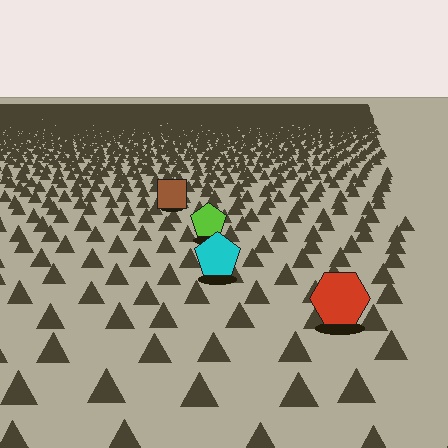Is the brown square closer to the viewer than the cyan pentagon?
No. The cyan pentagon is closer — you can tell from the texture gradient: the ground texture is coarser near it.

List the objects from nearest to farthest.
From nearest to farthest: the red hexagon, the cyan pentagon, the lime pentagon, the brown square.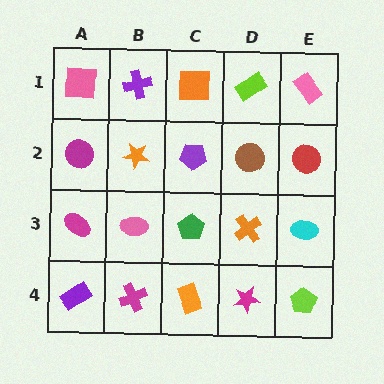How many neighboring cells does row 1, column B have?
3.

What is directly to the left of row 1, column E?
A lime rectangle.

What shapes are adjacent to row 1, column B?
An orange star (row 2, column B), a pink square (row 1, column A), an orange square (row 1, column C).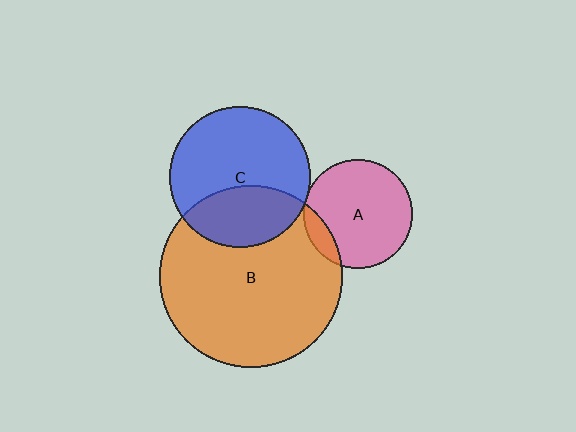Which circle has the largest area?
Circle B (orange).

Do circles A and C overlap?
Yes.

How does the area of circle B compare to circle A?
Approximately 2.8 times.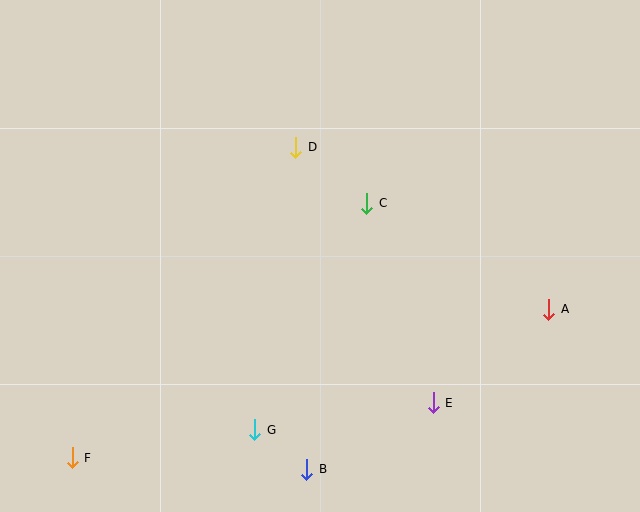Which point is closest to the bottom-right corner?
Point A is closest to the bottom-right corner.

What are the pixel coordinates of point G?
Point G is at (255, 430).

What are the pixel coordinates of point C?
Point C is at (367, 203).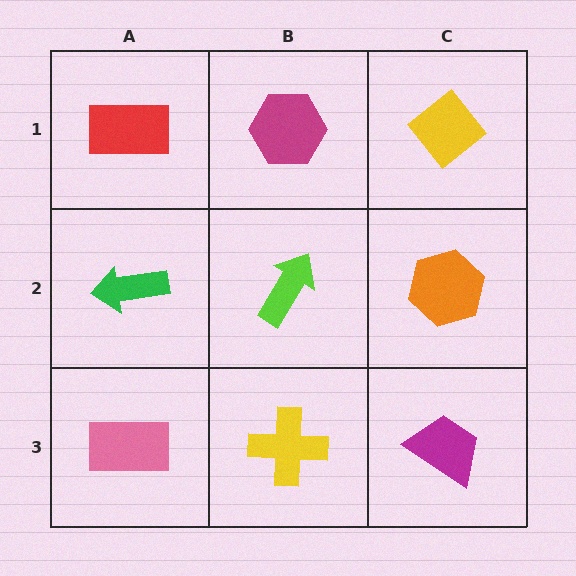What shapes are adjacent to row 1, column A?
A green arrow (row 2, column A), a magenta hexagon (row 1, column B).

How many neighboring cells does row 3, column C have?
2.